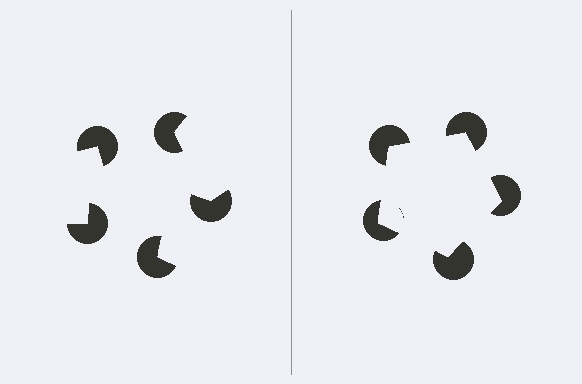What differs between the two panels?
The pac-man discs are positioned identically on both sides; only the wedge orientations differ. On the right they align to a pentagon; on the left they are misaligned.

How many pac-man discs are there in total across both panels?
10 — 5 on each side.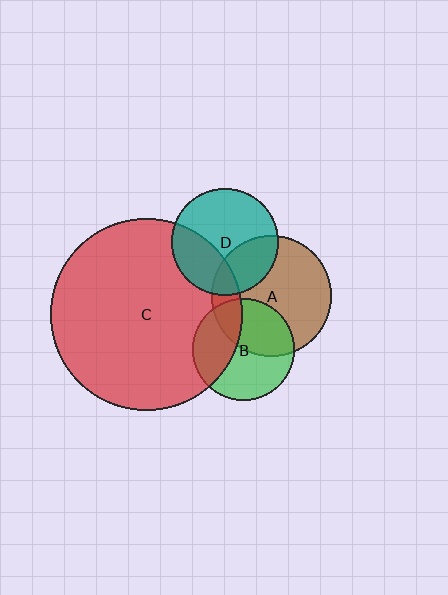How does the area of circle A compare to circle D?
Approximately 1.3 times.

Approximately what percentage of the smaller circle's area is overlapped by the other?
Approximately 35%.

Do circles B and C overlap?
Yes.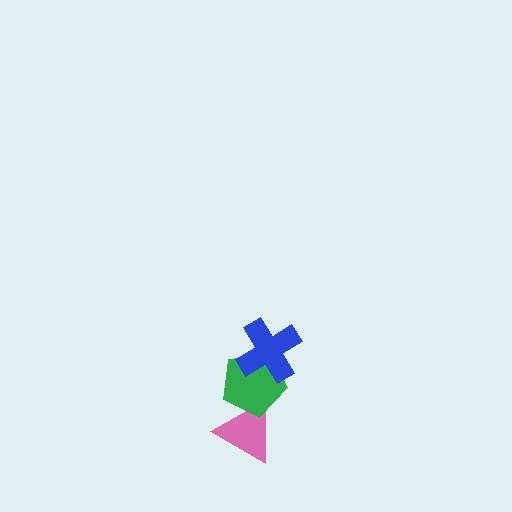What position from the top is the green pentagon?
The green pentagon is 2nd from the top.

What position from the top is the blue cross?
The blue cross is 1st from the top.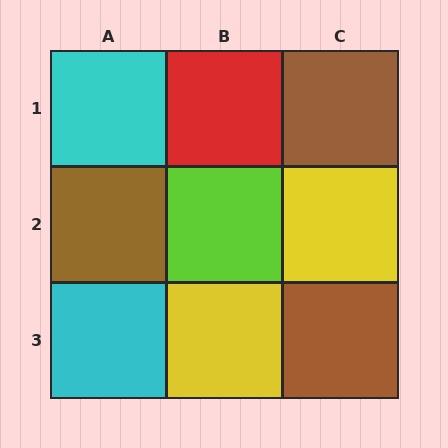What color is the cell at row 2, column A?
Brown.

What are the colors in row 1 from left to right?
Cyan, red, brown.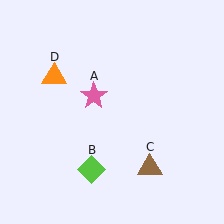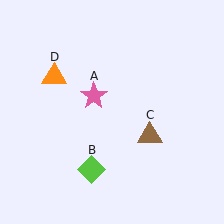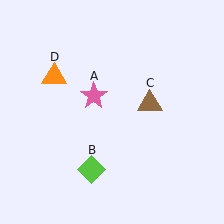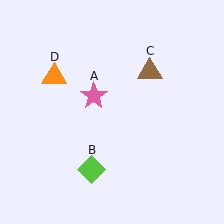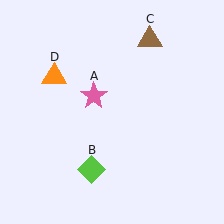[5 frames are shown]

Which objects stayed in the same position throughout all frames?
Pink star (object A) and lime diamond (object B) and orange triangle (object D) remained stationary.